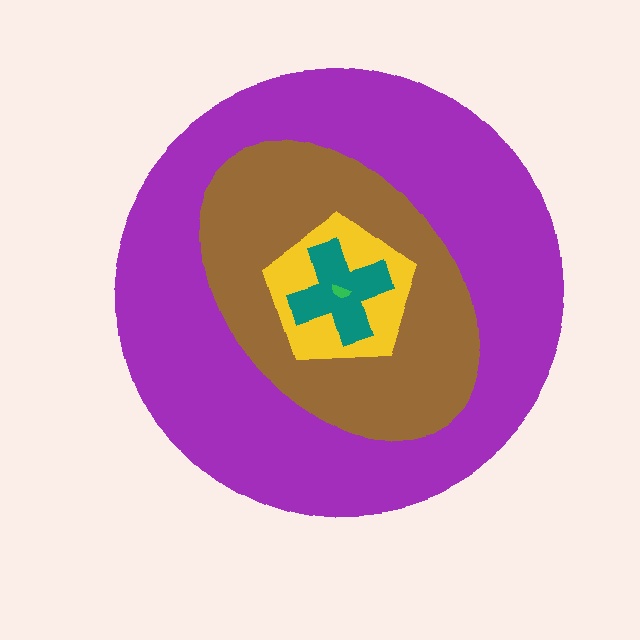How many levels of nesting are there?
5.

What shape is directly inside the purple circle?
The brown ellipse.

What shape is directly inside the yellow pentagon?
The teal cross.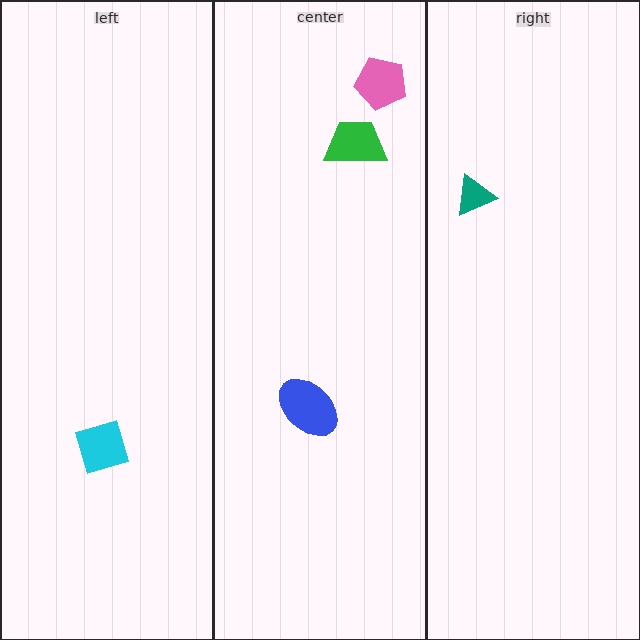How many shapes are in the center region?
3.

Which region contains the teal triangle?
The right region.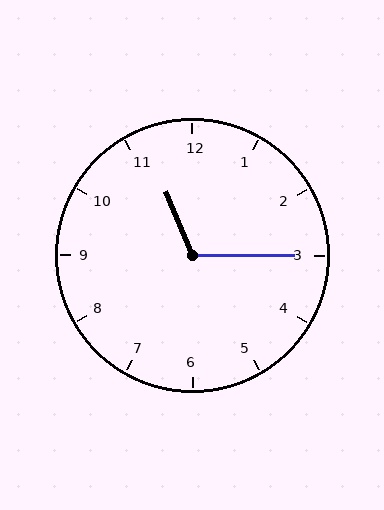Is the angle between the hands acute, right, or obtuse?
It is obtuse.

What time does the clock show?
11:15.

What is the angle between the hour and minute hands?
Approximately 112 degrees.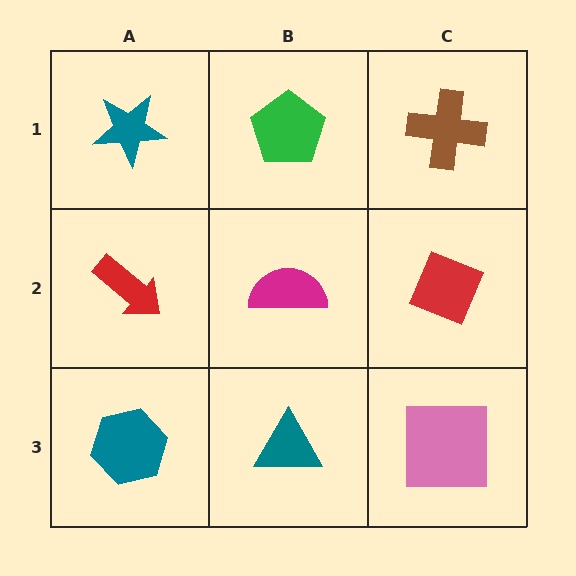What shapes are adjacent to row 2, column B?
A green pentagon (row 1, column B), a teal triangle (row 3, column B), a red arrow (row 2, column A), a red diamond (row 2, column C).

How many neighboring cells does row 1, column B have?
3.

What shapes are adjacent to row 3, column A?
A red arrow (row 2, column A), a teal triangle (row 3, column B).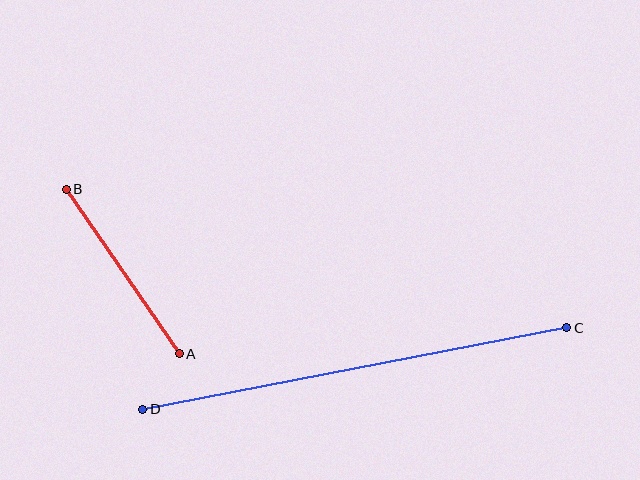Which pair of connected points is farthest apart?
Points C and D are farthest apart.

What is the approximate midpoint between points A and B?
The midpoint is at approximately (123, 271) pixels.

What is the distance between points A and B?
The distance is approximately 200 pixels.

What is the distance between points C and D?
The distance is approximately 431 pixels.